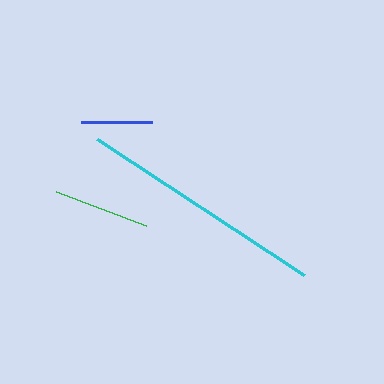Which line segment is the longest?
The cyan line is the longest at approximately 248 pixels.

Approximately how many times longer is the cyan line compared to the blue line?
The cyan line is approximately 3.5 times the length of the blue line.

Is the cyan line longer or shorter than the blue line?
The cyan line is longer than the blue line.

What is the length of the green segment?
The green segment is approximately 97 pixels long.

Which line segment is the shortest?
The blue line is the shortest at approximately 71 pixels.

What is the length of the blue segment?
The blue segment is approximately 71 pixels long.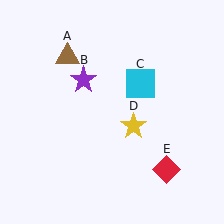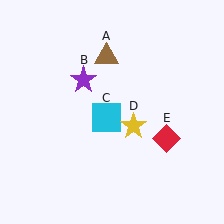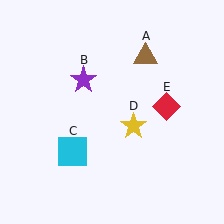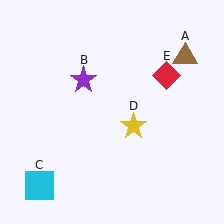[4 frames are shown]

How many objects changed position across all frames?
3 objects changed position: brown triangle (object A), cyan square (object C), red diamond (object E).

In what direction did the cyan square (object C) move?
The cyan square (object C) moved down and to the left.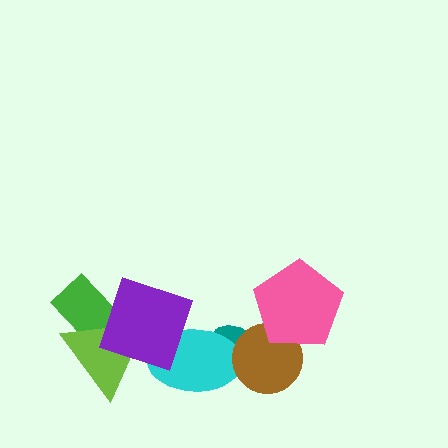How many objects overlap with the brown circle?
3 objects overlap with the brown circle.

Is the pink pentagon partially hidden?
No, no other shape covers it.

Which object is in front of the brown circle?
The pink pentagon is in front of the brown circle.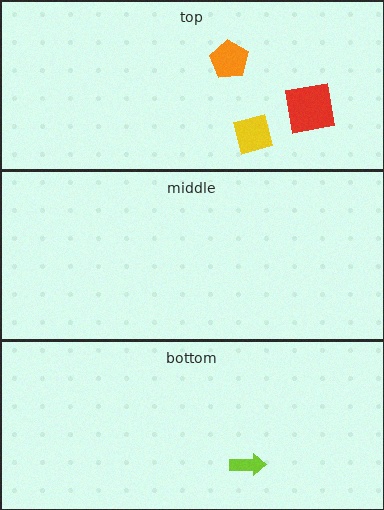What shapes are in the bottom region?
The lime arrow.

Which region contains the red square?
The top region.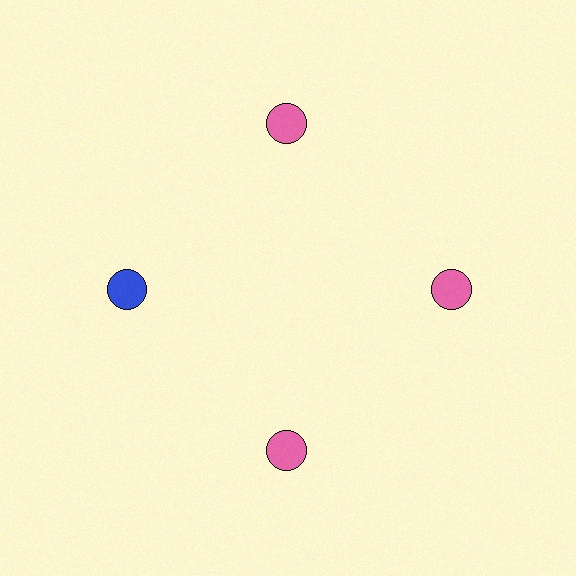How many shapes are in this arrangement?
There are 4 shapes arranged in a ring pattern.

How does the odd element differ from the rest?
It has a different color: blue instead of pink.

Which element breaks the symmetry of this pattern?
The blue circle at roughly the 9 o'clock position breaks the symmetry. All other shapes are pink circles.